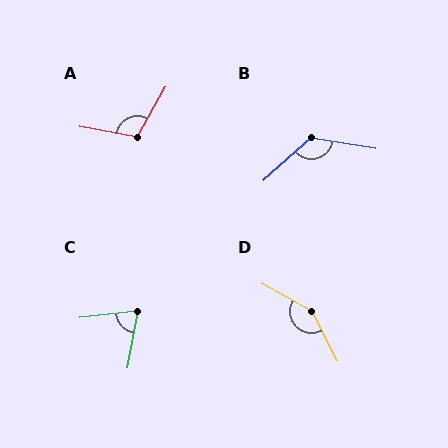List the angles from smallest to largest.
C (74°), A (110°), B (129°), D (146°).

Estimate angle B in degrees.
Approximately 129 degrees.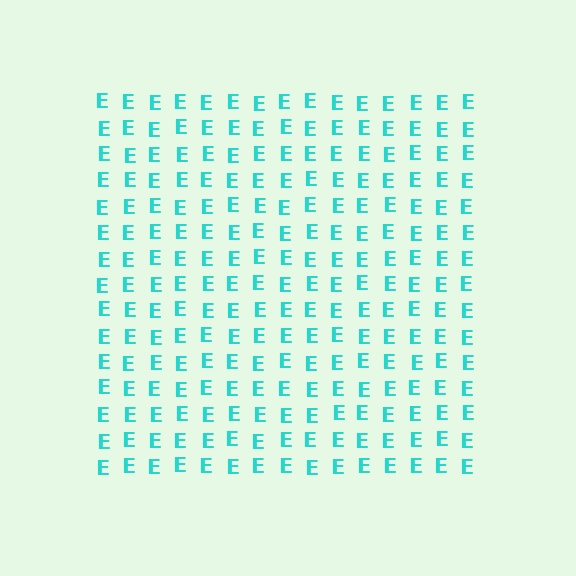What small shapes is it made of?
It is made of small letter E's.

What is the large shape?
The large shape is a square.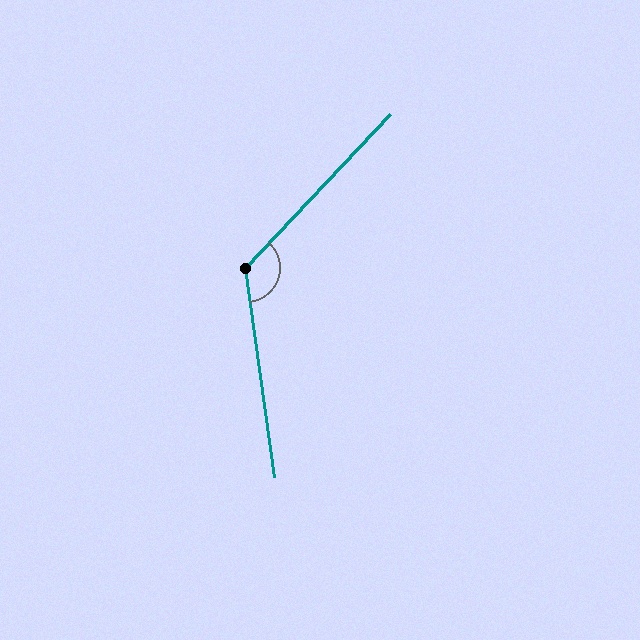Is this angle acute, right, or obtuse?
It is obtuse.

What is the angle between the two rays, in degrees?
Approximately 129 degrees.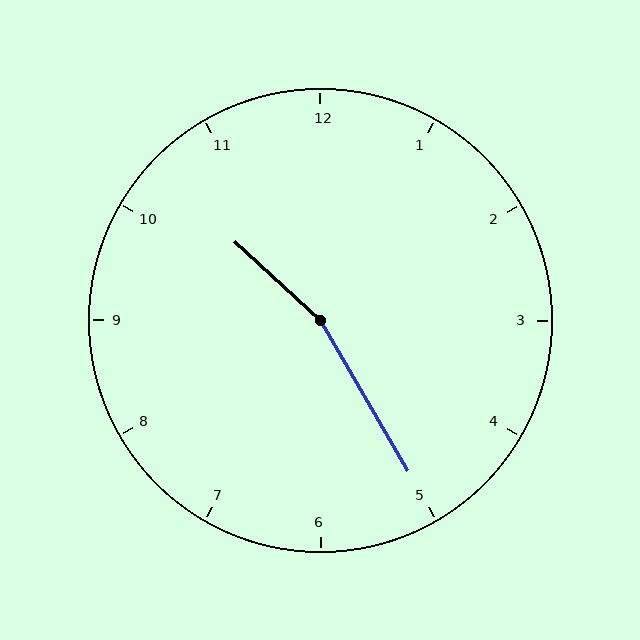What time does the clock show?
10:25.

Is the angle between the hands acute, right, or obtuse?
It is obtuse.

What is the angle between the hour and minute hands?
Approximately 162 degrees.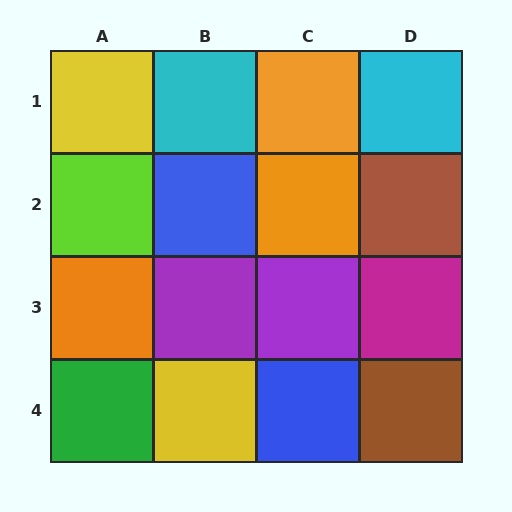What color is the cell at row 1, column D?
Cyan.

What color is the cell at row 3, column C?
Purple.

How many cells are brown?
2 cells are brown.